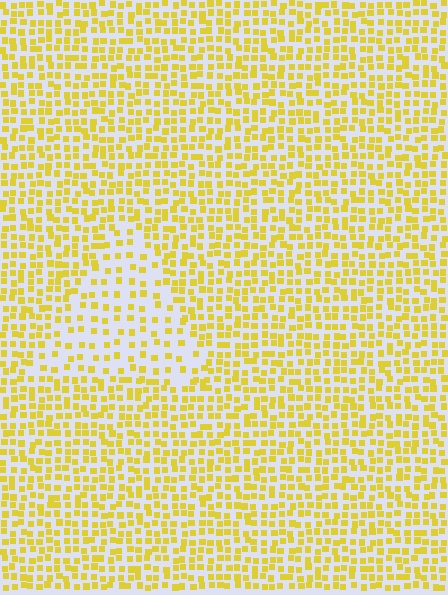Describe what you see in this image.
The image contains small yellow elements arranged at two different densities. A triangle-shaped region is visible where the elements are less densely packed than the surrounding area.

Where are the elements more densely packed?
The elements are more densely packed outside the triangle boundary.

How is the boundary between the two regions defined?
The boundary is defined by a change in element density (approximately 2.0x ratio). All elements are the same color, size, and shape.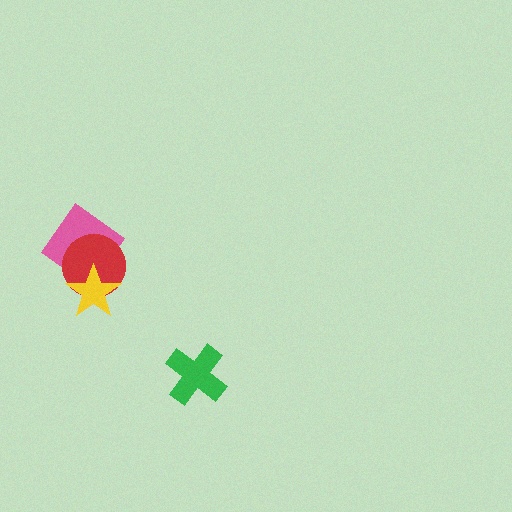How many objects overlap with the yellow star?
2 objects overlap with the yellow star.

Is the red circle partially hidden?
Yes, it is partially covered by another shape.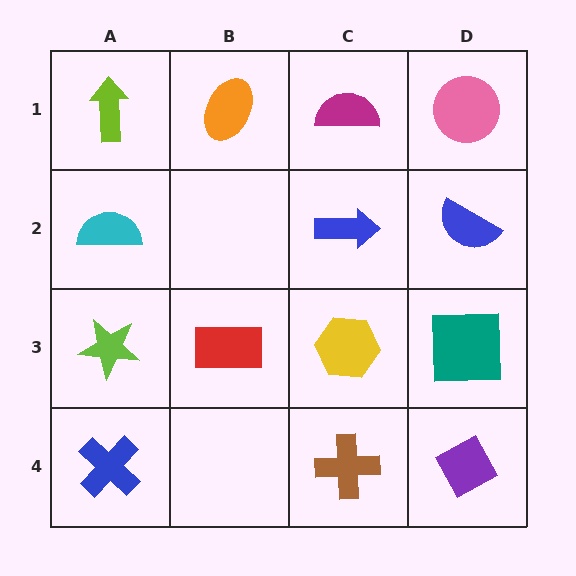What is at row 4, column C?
A brown cross.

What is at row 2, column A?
A cyan semicircle.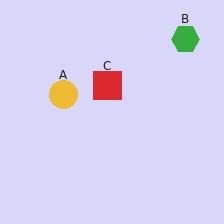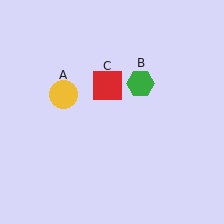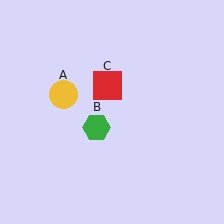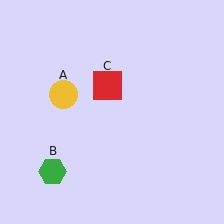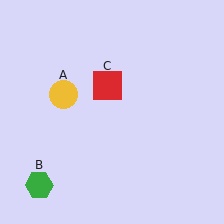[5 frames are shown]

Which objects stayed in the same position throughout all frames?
Yellow circle (object A) and red square (object C) remained stationary.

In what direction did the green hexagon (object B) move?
The green hexagon (object B) moved down and to the left.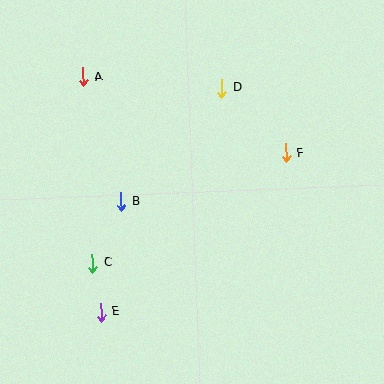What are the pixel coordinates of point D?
Point D is at (222, 88).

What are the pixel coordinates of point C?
Point C is at (92, 263).